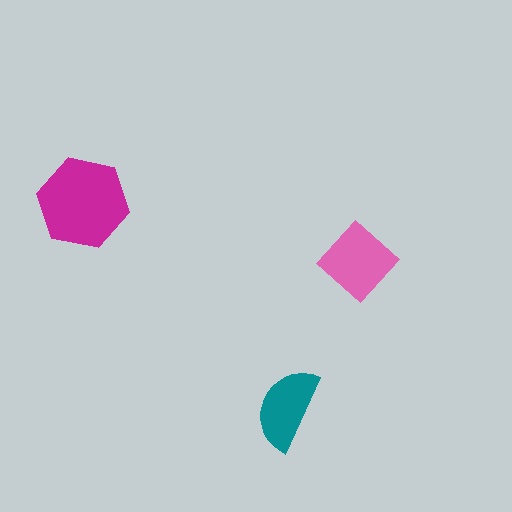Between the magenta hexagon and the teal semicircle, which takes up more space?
The magenta hexagon.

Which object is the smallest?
The teal semicircle.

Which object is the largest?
The magenta hexagon.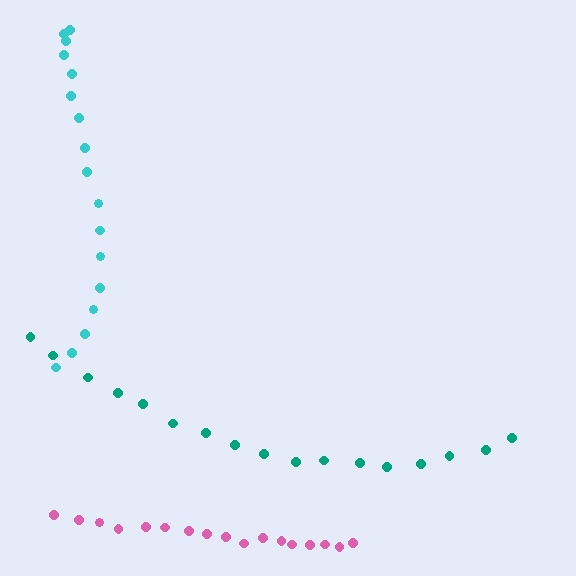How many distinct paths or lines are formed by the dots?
There are 3 distinct paths.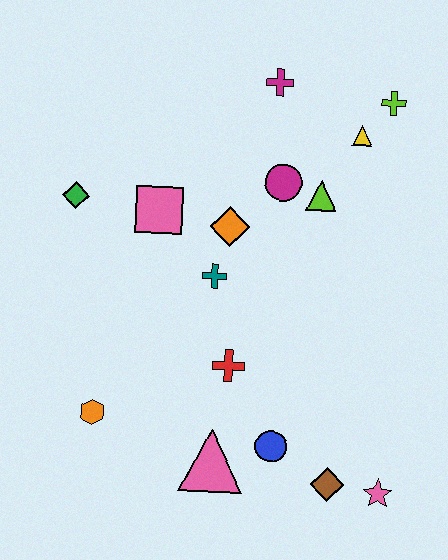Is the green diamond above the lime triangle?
No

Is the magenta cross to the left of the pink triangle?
No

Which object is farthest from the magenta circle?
The pink star is farthest from the magenta circle.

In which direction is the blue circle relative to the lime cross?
The blue circle is below the lime cross.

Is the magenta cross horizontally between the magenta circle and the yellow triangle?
No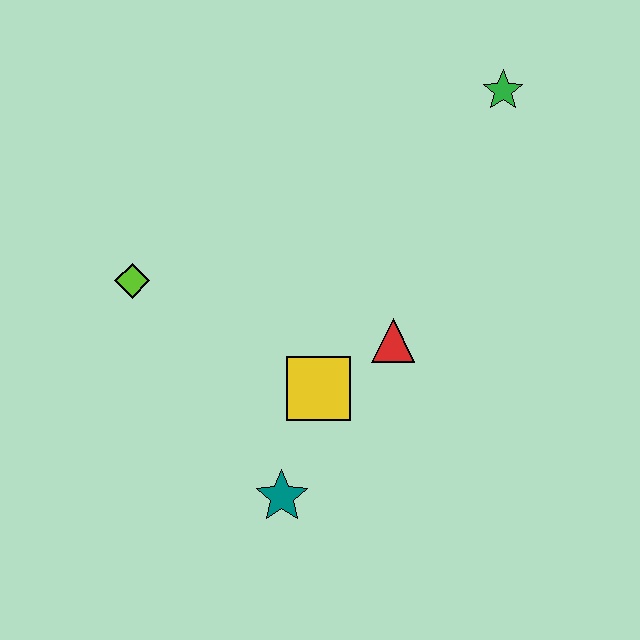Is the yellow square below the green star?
Yes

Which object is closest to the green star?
The red triangle is closest to the green star.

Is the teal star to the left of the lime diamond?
No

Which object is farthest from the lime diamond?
The green star is farthest from the lime diamond.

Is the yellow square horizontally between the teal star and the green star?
Yes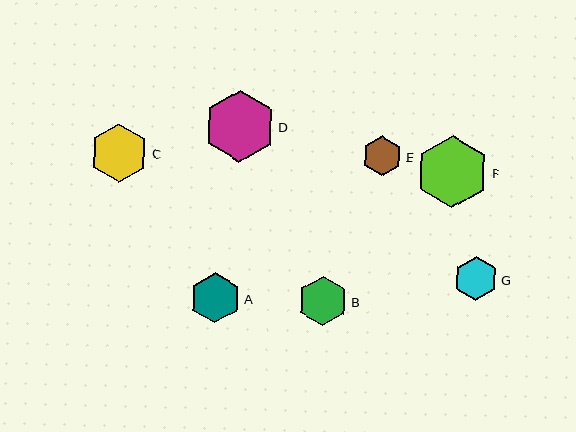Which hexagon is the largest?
Hexagon F is the largest with a size of approximately 73 pixels.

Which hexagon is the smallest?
Hexagon E is the smallest with a size of approximately 40 pixels.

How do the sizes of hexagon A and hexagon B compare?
Hexagon A and hexagon B are approximately the same size.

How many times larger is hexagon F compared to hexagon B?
Hexagon F is approximately 1.5 times the size of hexagon B.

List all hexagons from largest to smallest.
From largest to smallest: F, D, C, A, B, G, E.